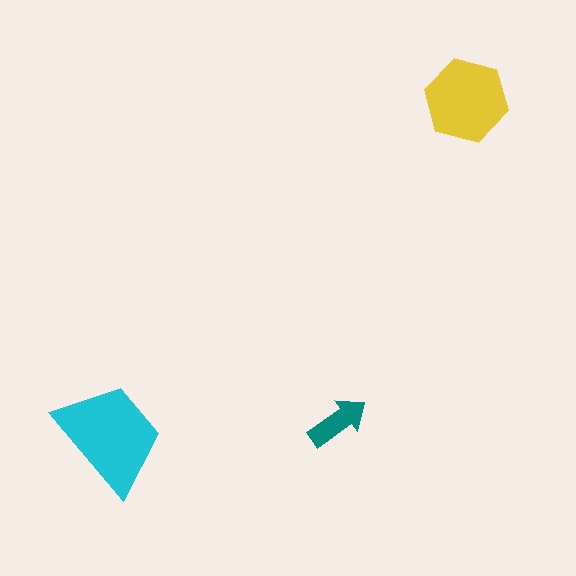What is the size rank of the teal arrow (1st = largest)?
3rd.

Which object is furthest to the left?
The cyan trapezoid is leftmost.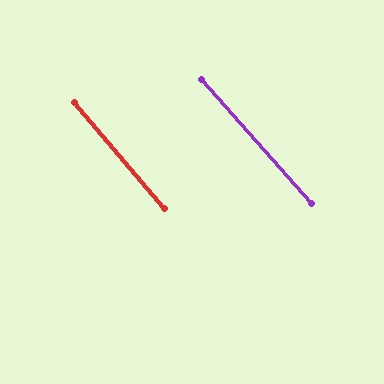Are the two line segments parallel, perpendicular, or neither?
Parallel — their directions differ by only 1.3°.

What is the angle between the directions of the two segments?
Approximately 1 degree.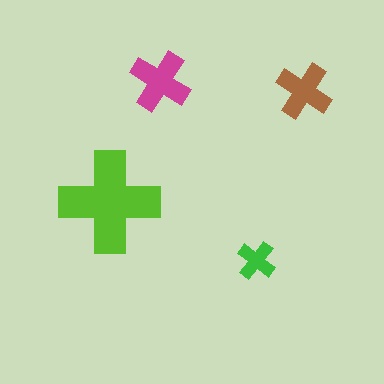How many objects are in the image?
There are 4 objects in the image.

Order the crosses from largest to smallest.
the lime one, the magenta one, the brown one, the green one.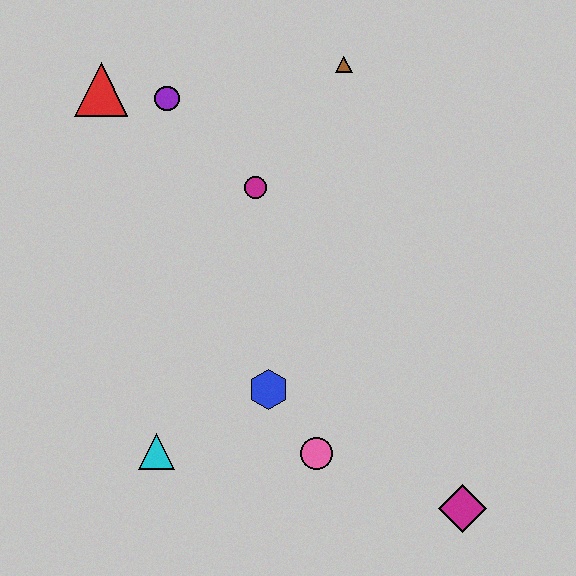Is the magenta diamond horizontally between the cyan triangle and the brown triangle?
No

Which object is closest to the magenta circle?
The purple circle is closest to the magenta circle.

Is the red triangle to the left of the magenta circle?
Yes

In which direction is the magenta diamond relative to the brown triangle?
The magenta diamond is below the brown triangle.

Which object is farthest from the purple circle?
The magenta diamond is farthest from the purple circle.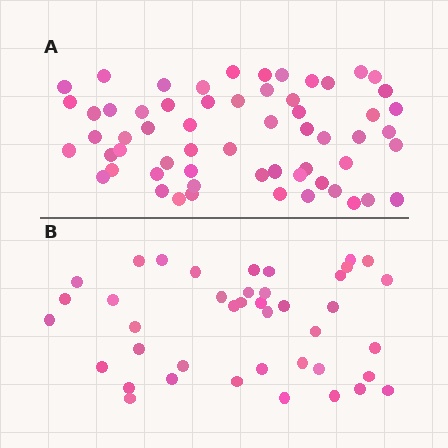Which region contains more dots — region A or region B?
Region A (the top region) has more dots.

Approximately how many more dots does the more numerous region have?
Region A has approximately 20 more dots than region B.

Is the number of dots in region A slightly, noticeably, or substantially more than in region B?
Region A has substantially more. The ratio is roughly 1.5 to 1.